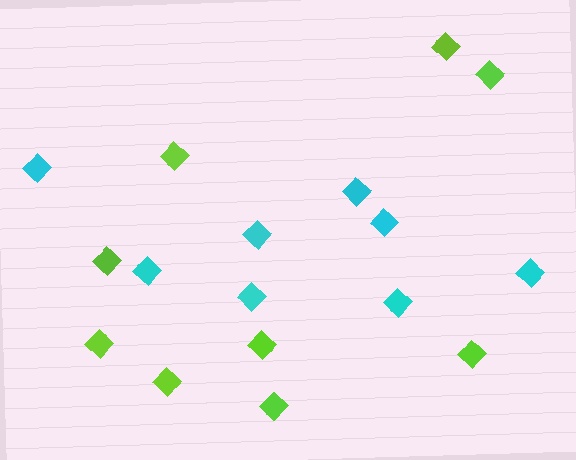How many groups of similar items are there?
There are 2 groups: one group of lime diamonds (9) and one group of cyan diamonds (8).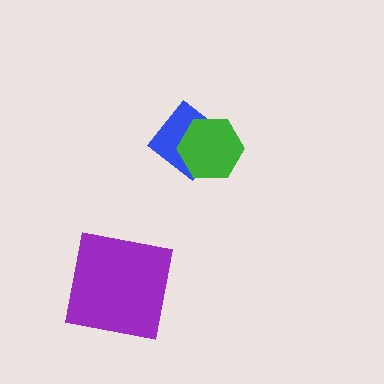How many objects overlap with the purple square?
0 objects overlap with the purple square.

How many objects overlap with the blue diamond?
1 object overlaps with the blue diamond.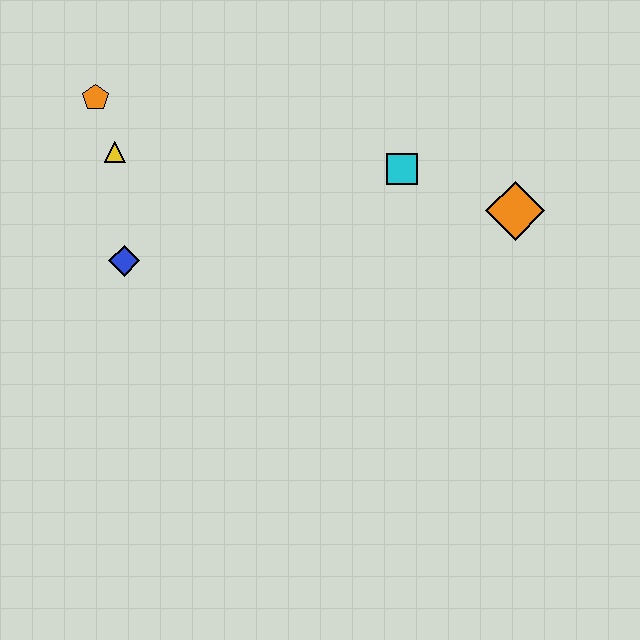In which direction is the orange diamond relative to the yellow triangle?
The orange diamond is to the right of the yellow triangle.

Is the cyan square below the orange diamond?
No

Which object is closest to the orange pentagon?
The yellow triangle is closest to the orange pentagon.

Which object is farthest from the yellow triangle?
The orange diamond is farthest from the yellow triangle.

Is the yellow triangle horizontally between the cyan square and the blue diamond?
No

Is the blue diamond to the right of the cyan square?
No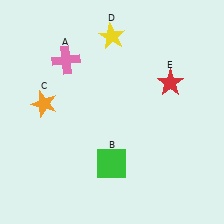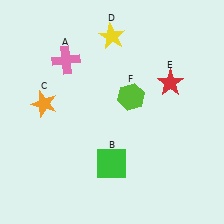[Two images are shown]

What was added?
A lime hexagon (F) was added in Image 2.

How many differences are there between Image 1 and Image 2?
There is 1 difference between the two images.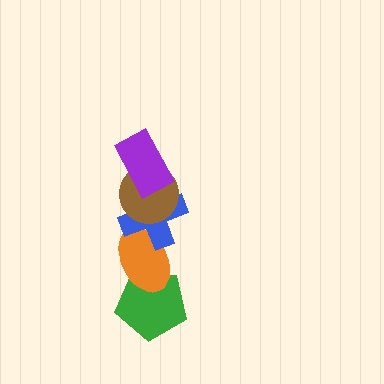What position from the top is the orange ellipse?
The orange ellipse is 4th from the top.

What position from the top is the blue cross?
The blue cross is 3rd from the top.